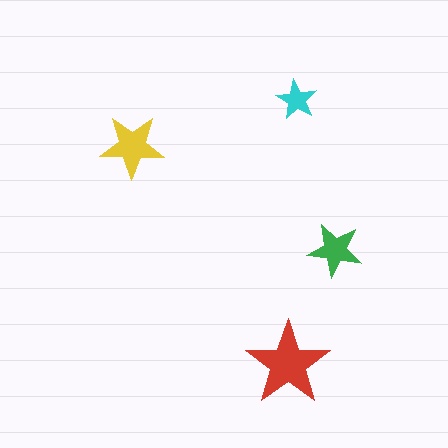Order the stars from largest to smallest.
the red one, the yellow one, the green one, the cyan one.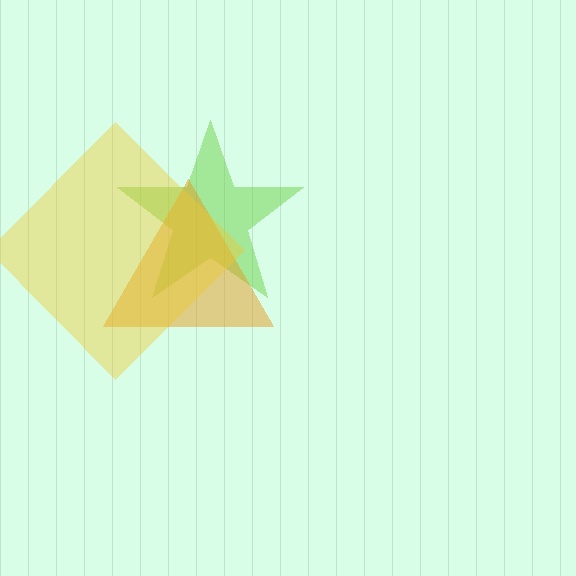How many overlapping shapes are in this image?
There are 3 overlapping shapes in the image.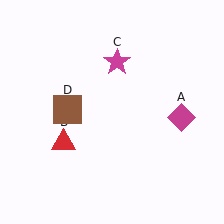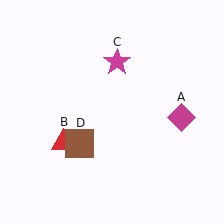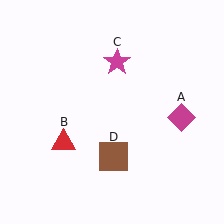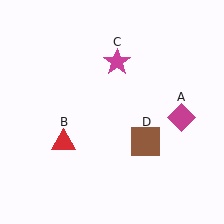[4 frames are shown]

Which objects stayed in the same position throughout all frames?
Magenta diamond (object A) and red triangle (object B) and magenta star (object C) remained stationary.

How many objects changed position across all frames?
1 object changed position: brown square (object D).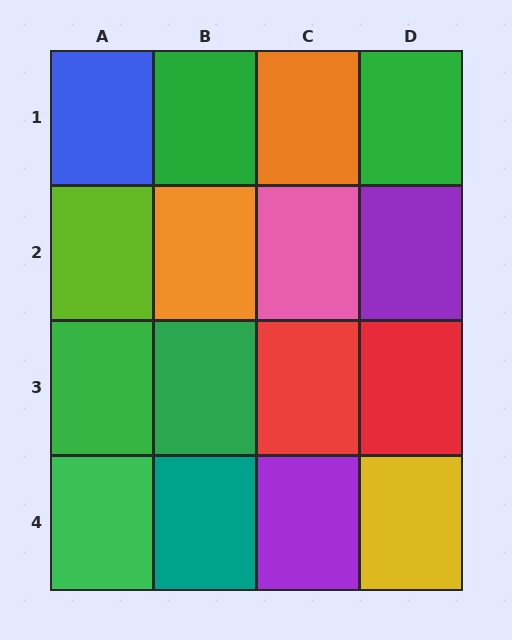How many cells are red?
2 cells are red.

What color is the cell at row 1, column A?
Blue.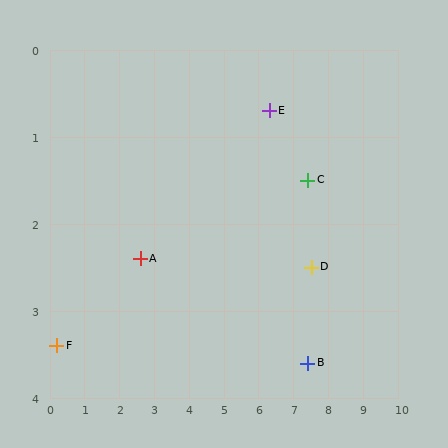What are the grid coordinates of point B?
Point B is at approximately (7.4, 3.6).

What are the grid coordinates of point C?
Point C is at approximately (7.4, 1.5).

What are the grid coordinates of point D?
Point D is at approximately (7.5, 2.5).